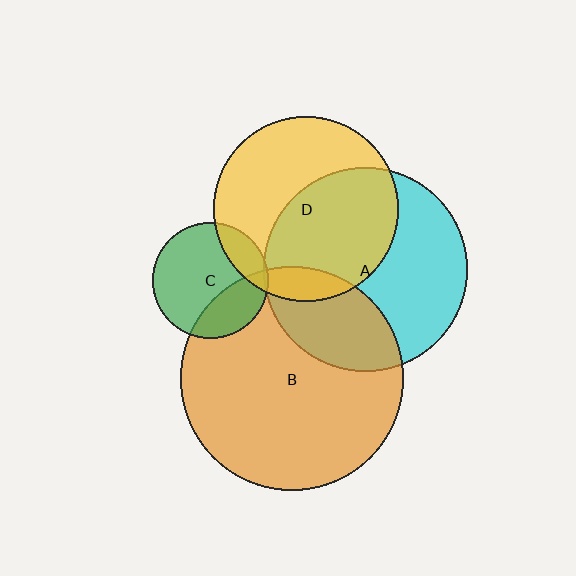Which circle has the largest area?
Circle B (orange).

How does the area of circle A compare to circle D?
Approximately 1.2 times.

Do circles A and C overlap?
Yes.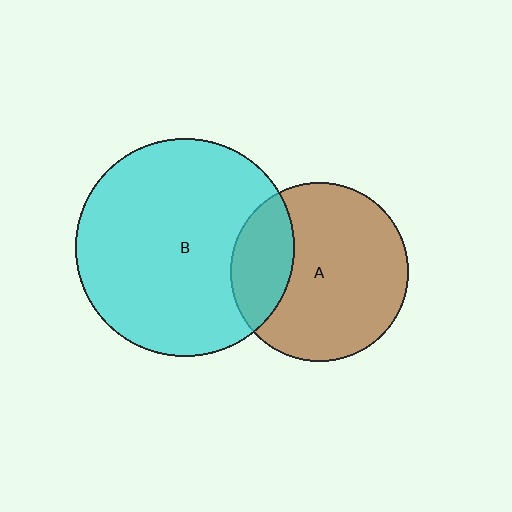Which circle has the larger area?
Circle B (cyan).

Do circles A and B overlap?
Yes.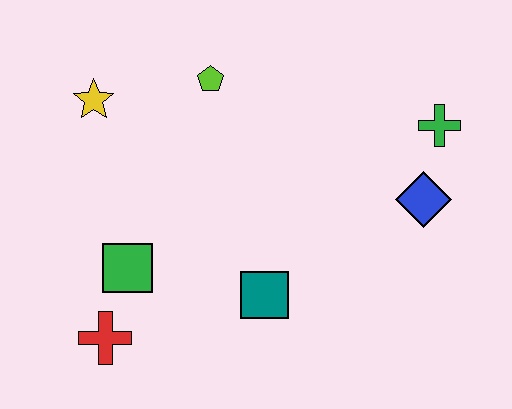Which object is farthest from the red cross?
The green cross is farthest from the red cross.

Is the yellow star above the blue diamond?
Yes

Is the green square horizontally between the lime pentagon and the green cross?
No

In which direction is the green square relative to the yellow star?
The green square is below the yellow star.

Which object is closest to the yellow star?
The lime pentagon is closest to the yellow star.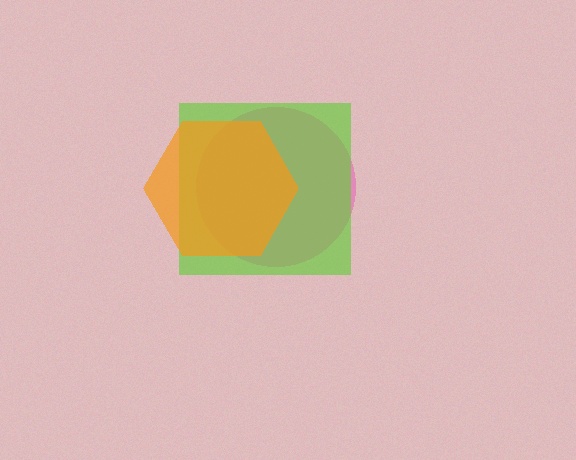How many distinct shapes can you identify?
There are 3 distinct shapes: a pink circle, a lime square, an orange hexagon.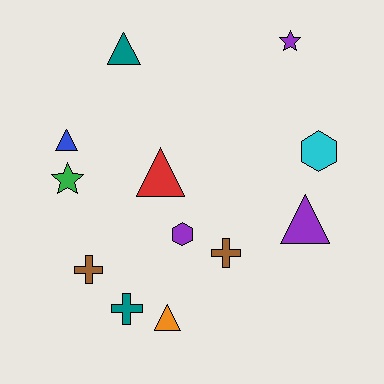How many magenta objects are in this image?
There are no magenta objects.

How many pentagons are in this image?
There are no pentagons.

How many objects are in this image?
There are 12 objects.